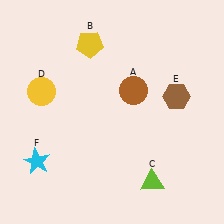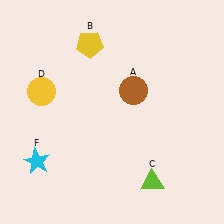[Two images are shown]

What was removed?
The brown hexagon (E) was removed in Image 2.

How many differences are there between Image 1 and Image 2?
There is 1 difference between the two images.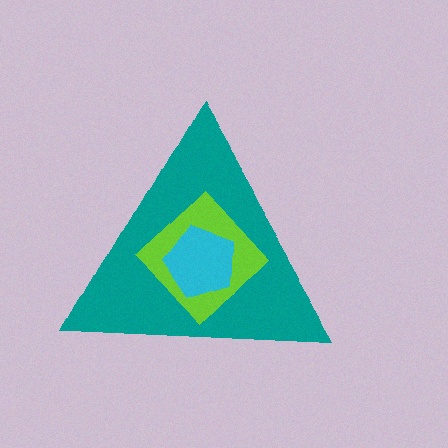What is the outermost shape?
The teal triangle.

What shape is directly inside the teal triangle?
The lime diamond.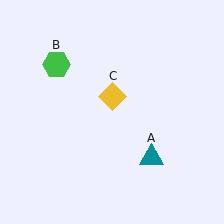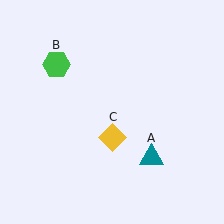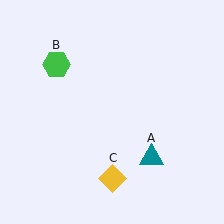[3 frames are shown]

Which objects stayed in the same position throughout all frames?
Teal triangle (object A) and green hexagon (object B) remained stationary.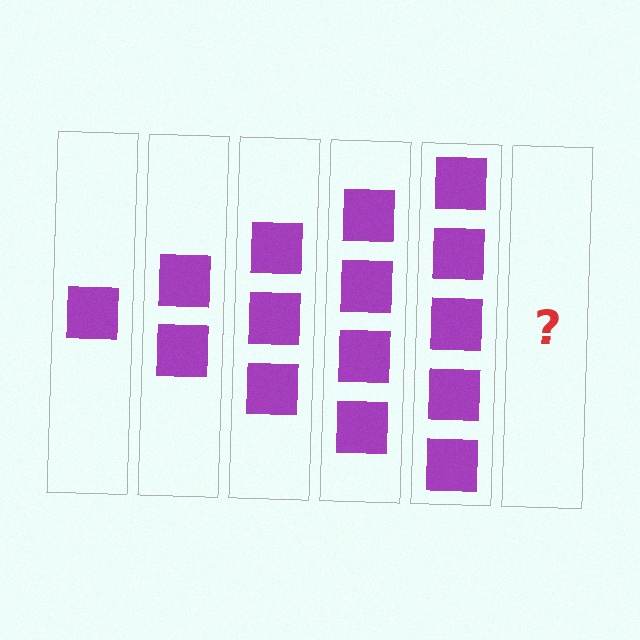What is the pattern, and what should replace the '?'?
The pattern is that each step adds one more square. The '?' should be 6 squares.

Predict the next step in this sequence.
The next step is 6 squares.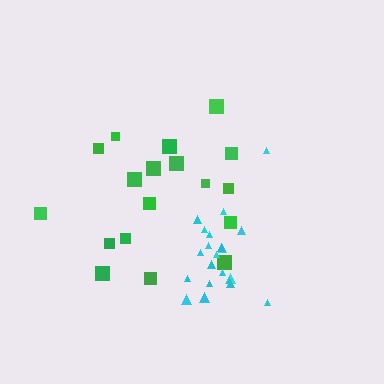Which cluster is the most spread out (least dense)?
Green.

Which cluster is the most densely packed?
Cyan.